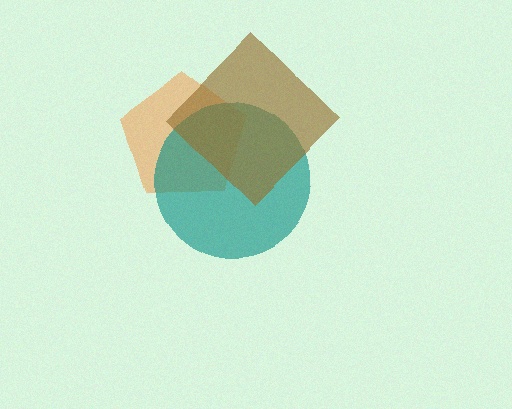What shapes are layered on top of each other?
The layered shapes are: an orange pentagon, a teal circle, a brown diamond.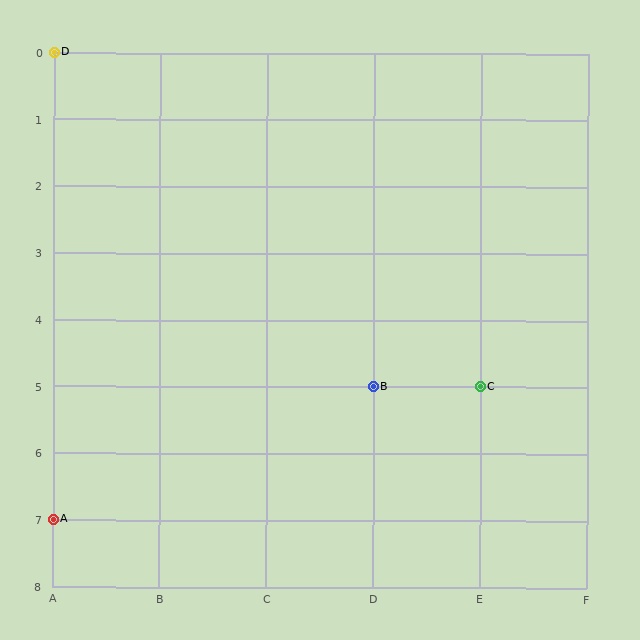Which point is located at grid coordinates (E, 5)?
Point C is at (E, 5).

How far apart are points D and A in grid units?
Points D and A are 7 rows apart.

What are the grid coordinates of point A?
Point A is at grid coordinates (A, 7).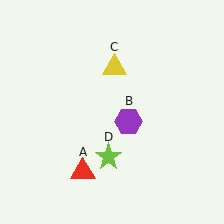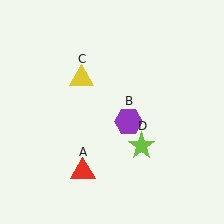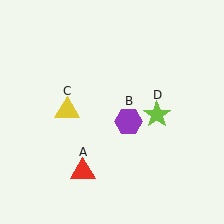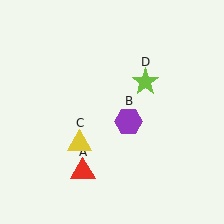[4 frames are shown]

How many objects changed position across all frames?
2 objects changed position: yellow triangle (object C), lime star (object D).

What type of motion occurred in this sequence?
The yellow triangle (object C), lime star (object D) rotated counterclockwise around the center of the scene.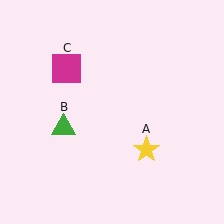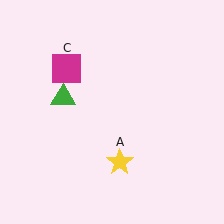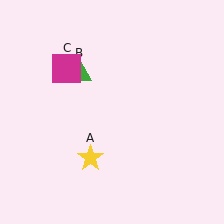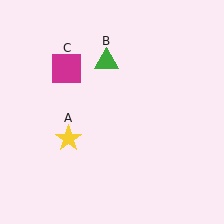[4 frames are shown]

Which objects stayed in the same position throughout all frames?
Magenta square (object C) remained stationary.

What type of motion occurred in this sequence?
The yellow star (object A), green triangle (object B) rotated clockwise around the center of the scene.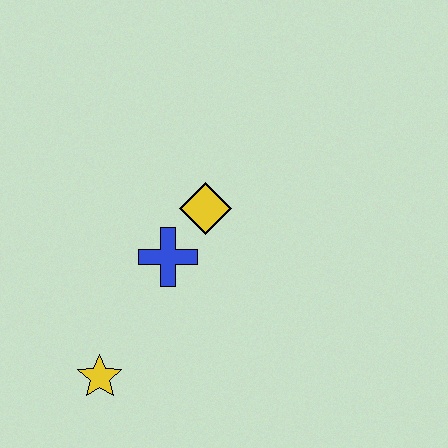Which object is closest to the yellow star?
The blue cross is closest to the yellow star.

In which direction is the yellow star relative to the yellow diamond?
The yellow star is below the yellow diamond.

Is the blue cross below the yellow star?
No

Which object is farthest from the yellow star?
The yellow diamond is farthest from the yellow star.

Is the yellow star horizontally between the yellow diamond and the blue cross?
No